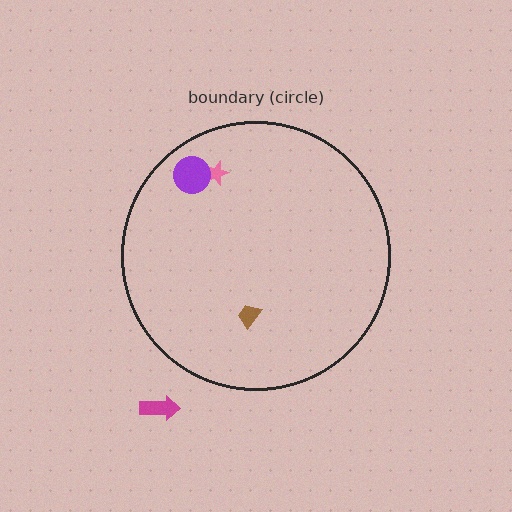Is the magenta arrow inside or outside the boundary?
Outside.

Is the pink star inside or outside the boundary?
Inside.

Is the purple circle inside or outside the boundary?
Inside.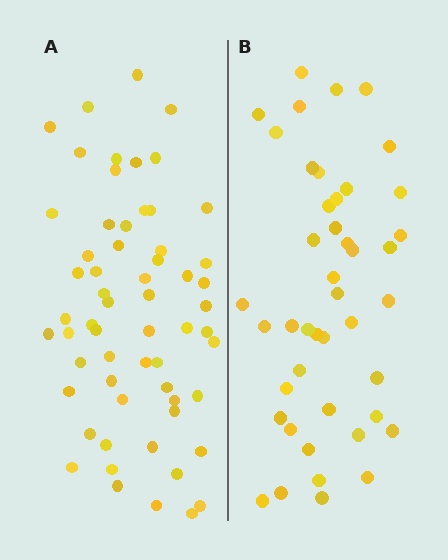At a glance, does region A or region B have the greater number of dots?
Region A (the left region) has more dots.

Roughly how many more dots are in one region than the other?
Region A has approximately 15 more dots than region B.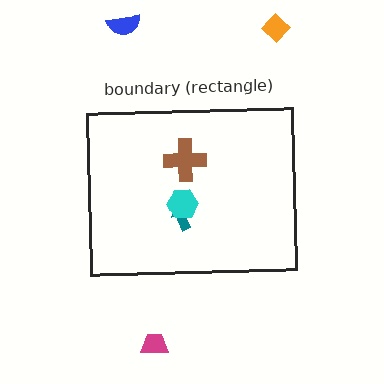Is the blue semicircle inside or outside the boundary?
Outside.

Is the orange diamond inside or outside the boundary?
Outside.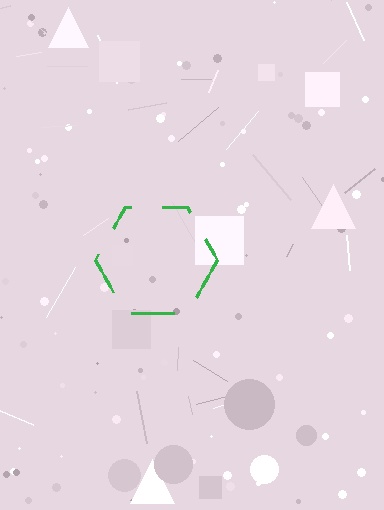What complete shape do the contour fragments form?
The contour fragments form a hexagon.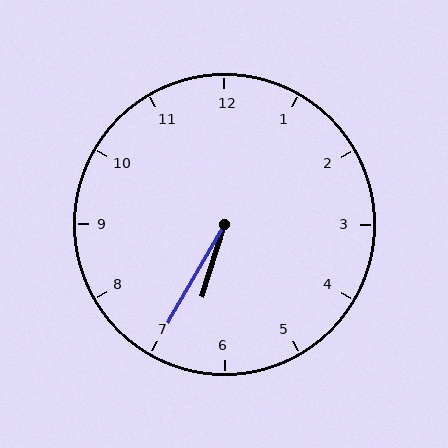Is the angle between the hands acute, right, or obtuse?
It is acute.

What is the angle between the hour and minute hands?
Approximately 12 degrees.